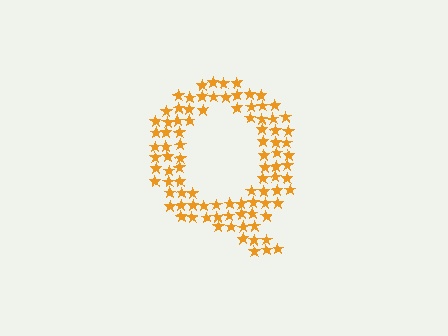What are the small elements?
The small elements are stars.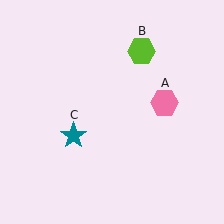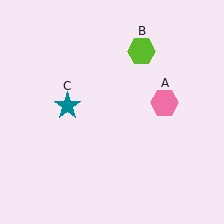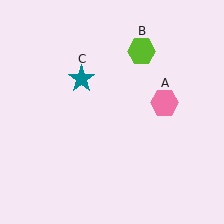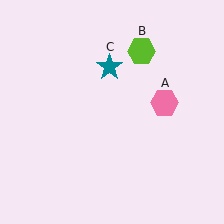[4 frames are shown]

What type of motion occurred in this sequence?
The teal star (object C) rotated clockwise around the center of the scene.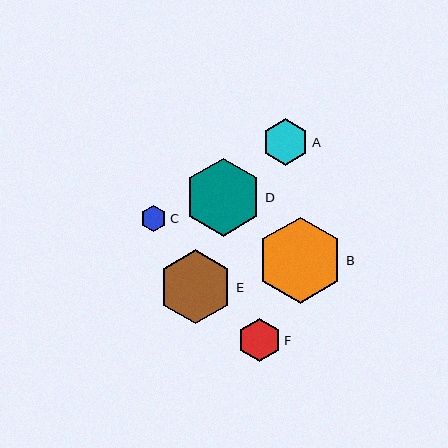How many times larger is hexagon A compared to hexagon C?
Hexagon A is approximately 1.8 times the size of hexagon C.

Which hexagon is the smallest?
Hexagon C is the smallest with a size of approximately 26 pixels.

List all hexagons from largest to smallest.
From largest to smallest: B, D, E, A, F, C.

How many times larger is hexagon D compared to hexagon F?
Hexagon D is approximately 1.8 times the size of hexagon F.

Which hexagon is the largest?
Hexagon B is the largest with a size of approximately 86 pixels.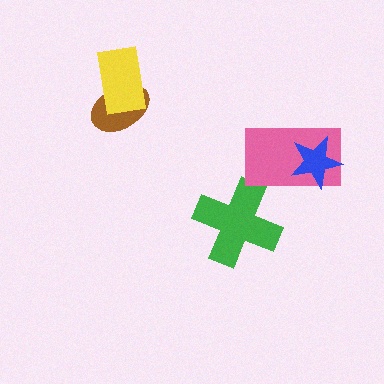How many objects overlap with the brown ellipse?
1 object overlaps with the brown ellipse.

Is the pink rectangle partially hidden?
Yes, it is partially covered by another shape.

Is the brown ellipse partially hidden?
Yes, it is partially covered by another shape.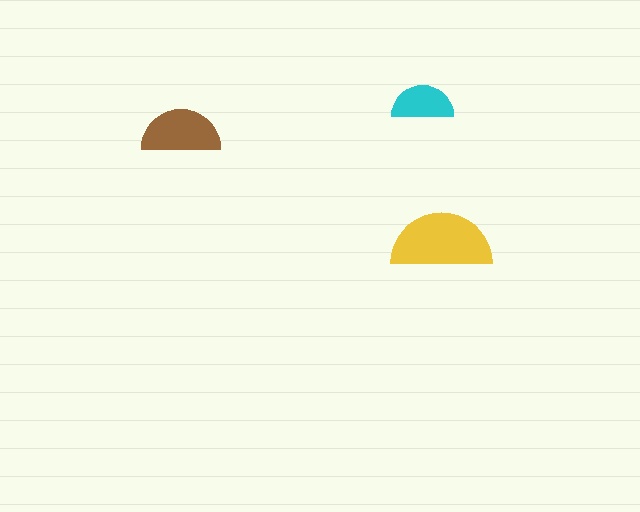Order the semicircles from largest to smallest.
the yellow one, the brown one, the cyan one.